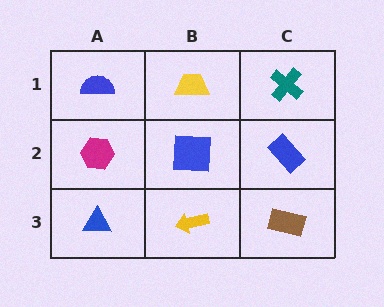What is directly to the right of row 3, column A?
A yellow arrow.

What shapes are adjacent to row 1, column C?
A blue rectangle (row 2, column C), a yellow trapezoid (row 1, column B).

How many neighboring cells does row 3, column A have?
2.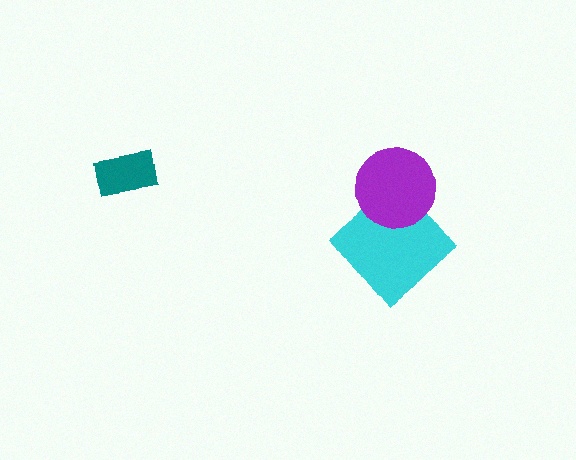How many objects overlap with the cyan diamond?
1 object overlaps with the cyan diamond.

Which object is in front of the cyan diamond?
The purple circle is in front of the cyan diamond.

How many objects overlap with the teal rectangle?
0 objects overlap with the teal rectangle.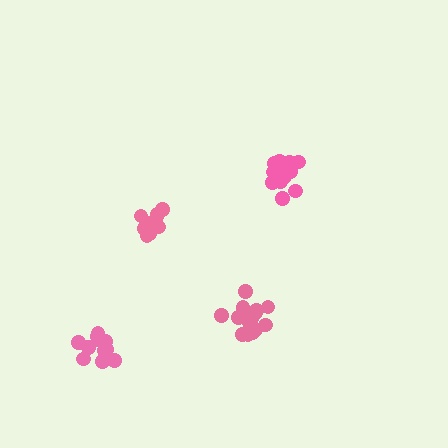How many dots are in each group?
Group 1: 17 dots, Group 2: 11 dots, Group 3: 11 dots, Group 4: 16 dots (55 total).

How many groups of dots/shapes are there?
There are 4 groups.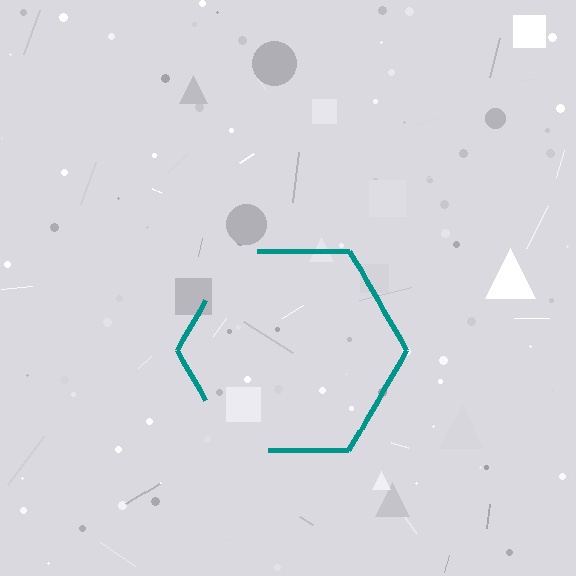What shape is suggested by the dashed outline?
The dashed outline suggests a hexagon.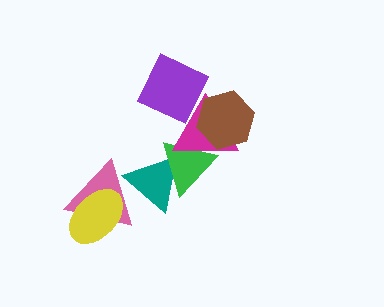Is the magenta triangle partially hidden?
Yes, it is partially covered by another shape.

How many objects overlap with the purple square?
1 object overlaps with the purple square.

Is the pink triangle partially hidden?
Yes, it is partially covered by another shape.